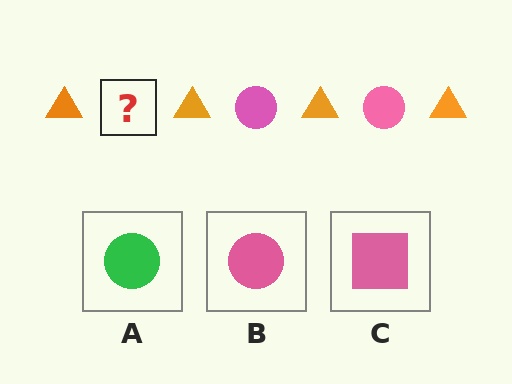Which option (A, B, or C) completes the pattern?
B.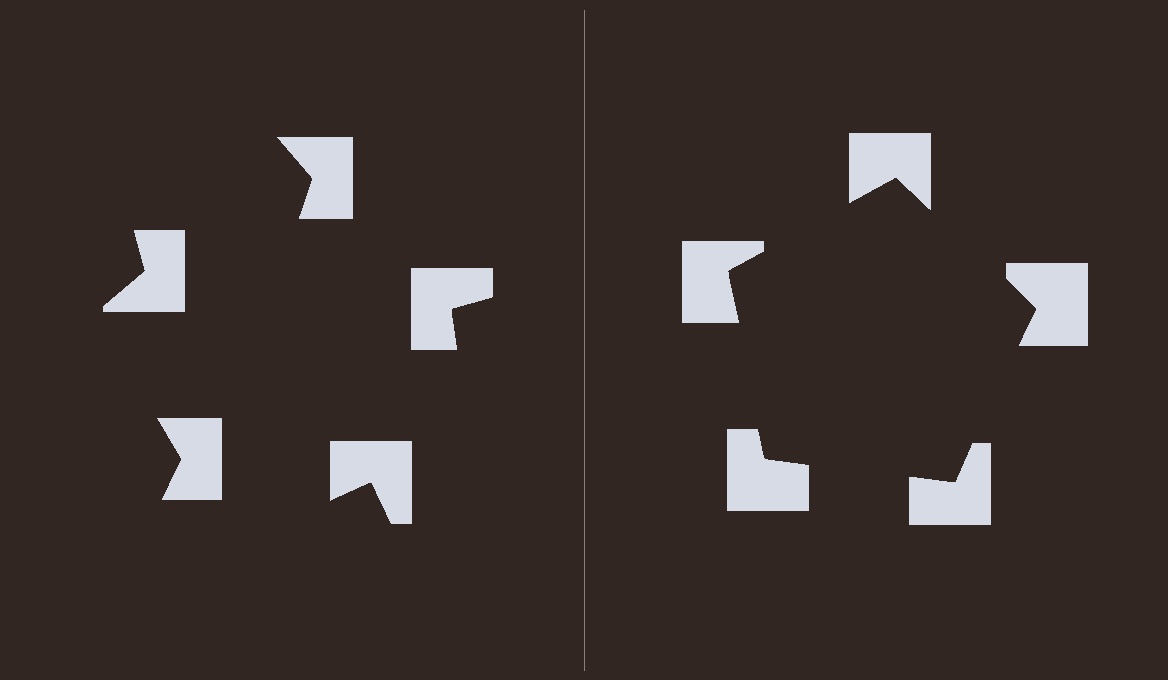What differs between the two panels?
The notched squares are positioned identically on both sides; only the wedge orientations differ. On the right they align to a pentagon; on the left they are misaligned.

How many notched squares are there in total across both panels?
10 — 5 on each side.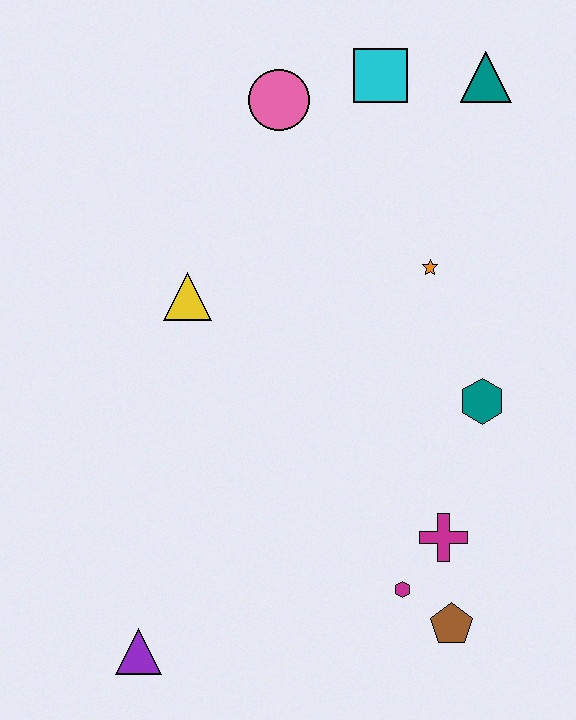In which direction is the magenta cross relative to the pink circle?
The magenta cross is below the pink circle.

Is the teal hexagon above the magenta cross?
Yes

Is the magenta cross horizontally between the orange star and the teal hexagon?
Yes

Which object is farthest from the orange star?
The purple triangle is farthest from the orange star.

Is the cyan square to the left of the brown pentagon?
Yes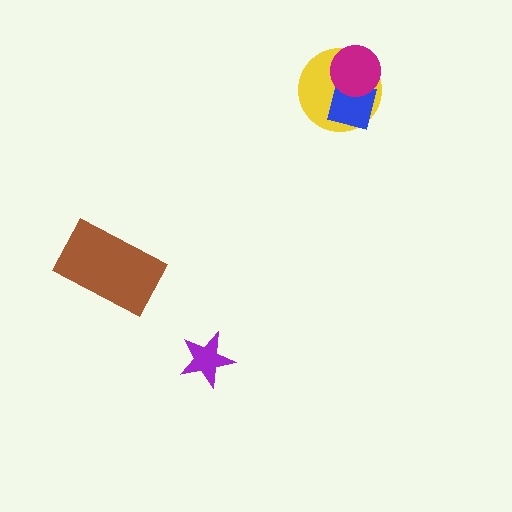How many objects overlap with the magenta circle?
2 objects overlap with the magenta circle.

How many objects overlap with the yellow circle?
2 objects overlap with the yellow circle.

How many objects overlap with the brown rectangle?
0 objects overlap with the brown rectangle.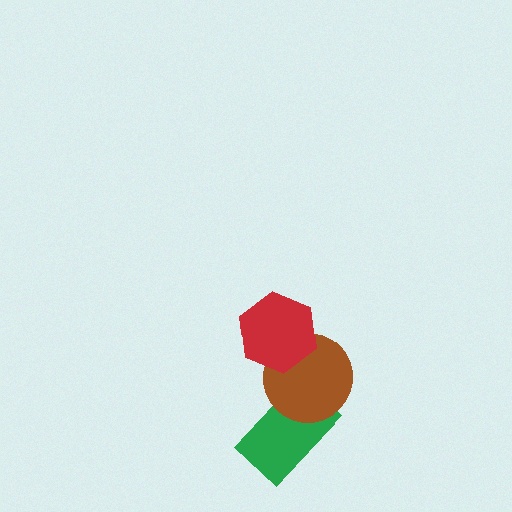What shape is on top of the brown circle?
The red hexagon is on top of the brown circle.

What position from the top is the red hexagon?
The red hexagon is 1st from the top.